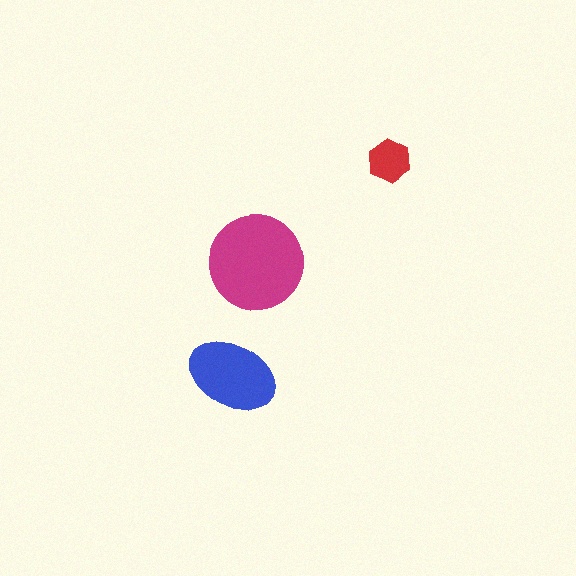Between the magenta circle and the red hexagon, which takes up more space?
The magenta circle.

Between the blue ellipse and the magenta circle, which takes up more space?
The magenta circle.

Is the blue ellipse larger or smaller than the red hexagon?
Larger.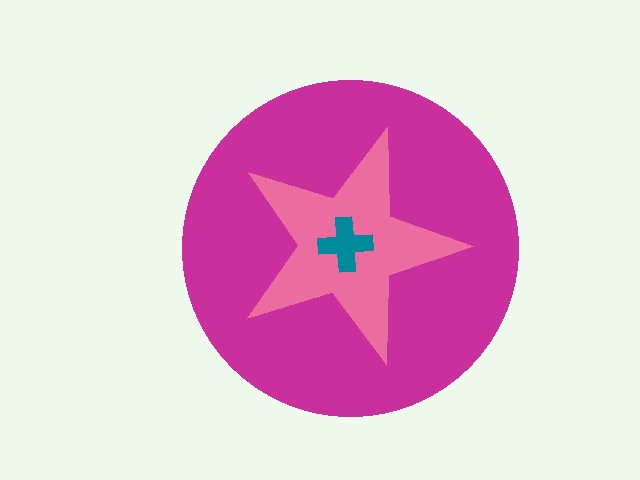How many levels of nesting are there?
3.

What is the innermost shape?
The teal cross.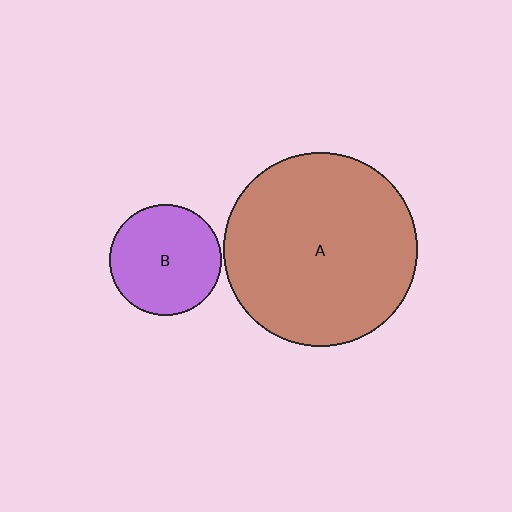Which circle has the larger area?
Circle A (brown).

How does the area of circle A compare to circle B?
Approximately 3.0 times.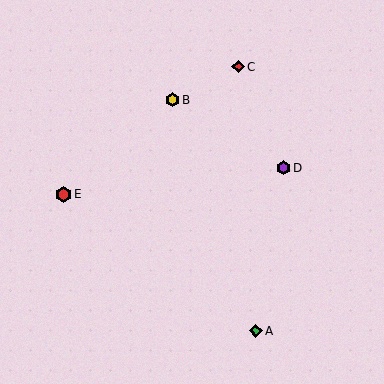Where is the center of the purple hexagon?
The center of the purple hexagon is at (283, 168).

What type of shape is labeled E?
Shape E is a red hexagon.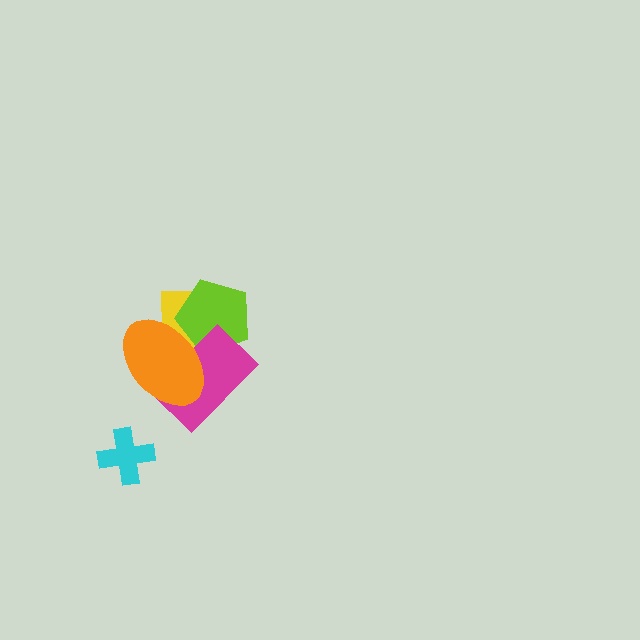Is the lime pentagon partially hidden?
Yes, it is partially covered by another shape.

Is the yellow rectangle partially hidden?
Yes, it is partially covered by another shape.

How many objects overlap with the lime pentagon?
3 objects overlap with the lime pentagon.